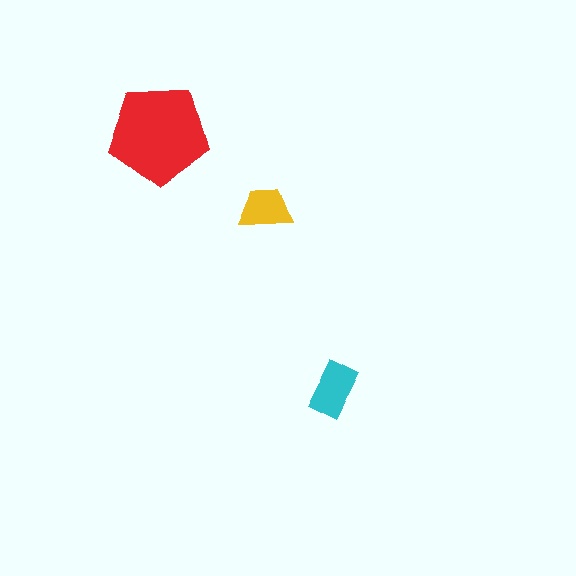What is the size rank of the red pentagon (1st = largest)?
1st.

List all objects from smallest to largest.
The yellow trapezoid, the cyan rectangle, the red pentagon.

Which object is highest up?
The red pentagon is topmost.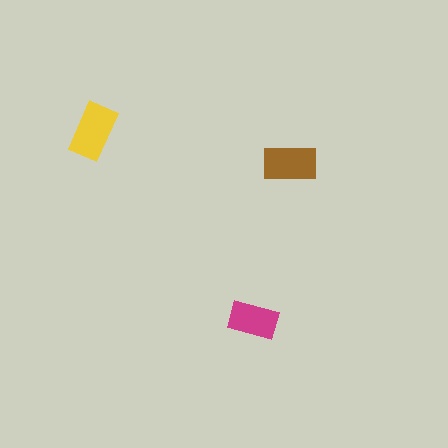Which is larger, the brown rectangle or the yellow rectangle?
The yellow one.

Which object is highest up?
The yellow rectangle is topmost.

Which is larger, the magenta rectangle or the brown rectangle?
The brown one.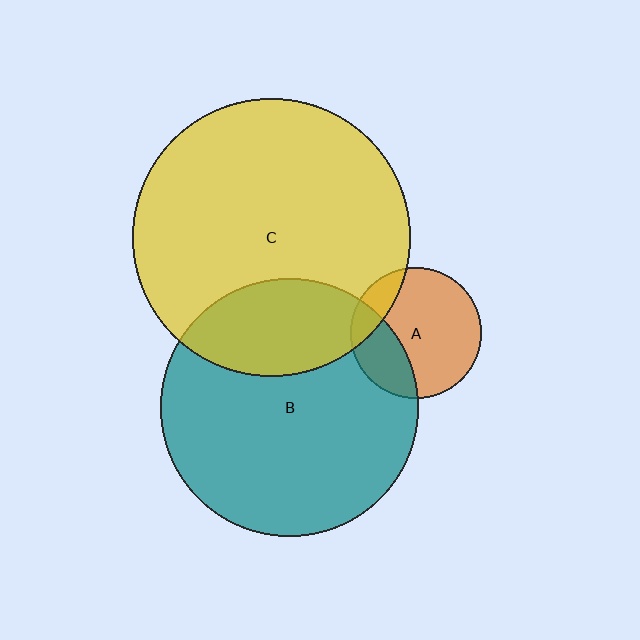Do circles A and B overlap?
Yes.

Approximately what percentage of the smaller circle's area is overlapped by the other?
Approximately 30%.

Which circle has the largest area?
Circle C (yellow).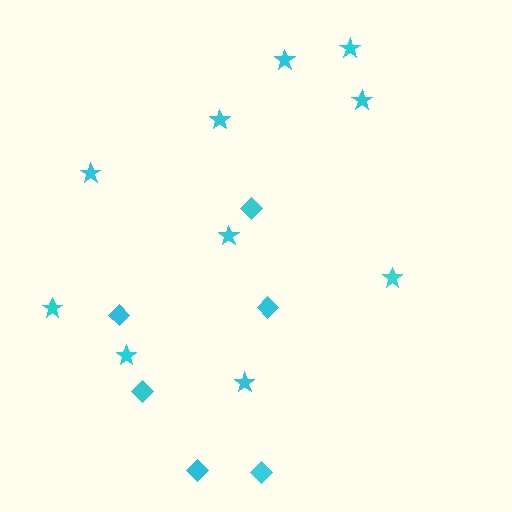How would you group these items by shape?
There are 2 groups: one group of stars (10) and one group of diamonds (6).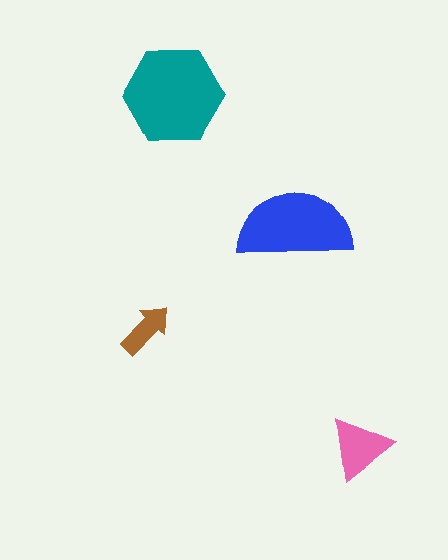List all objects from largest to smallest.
The teal hexagon, the blue semicircle, the pink triangle, the brown arrow.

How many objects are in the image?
There are 4 objects in the image.